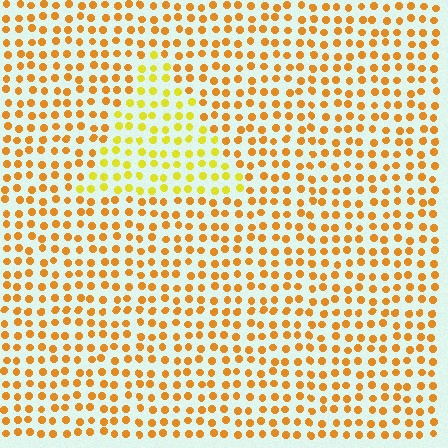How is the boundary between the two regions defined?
The boundary is defined purely by a slight shift in hue (about 29 degrees). Spacing, size, and orientation are identical on both sides.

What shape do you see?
I see a triangle.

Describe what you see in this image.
The image is filled with small orange elements in a uniform arrangement. A triangle-shaped region is visible where the elements are tinted to a slightly different hue, forming a subtle color boundary.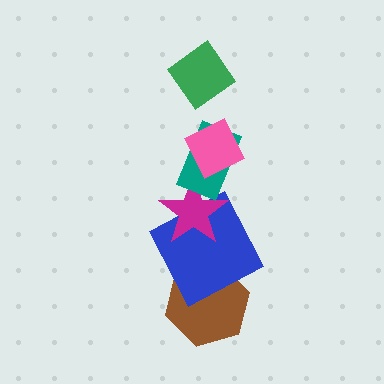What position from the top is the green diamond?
The green diamond is 1st from the top.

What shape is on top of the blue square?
The magenta star is on top of the blue square.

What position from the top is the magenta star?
The magenta star is 4th from the top.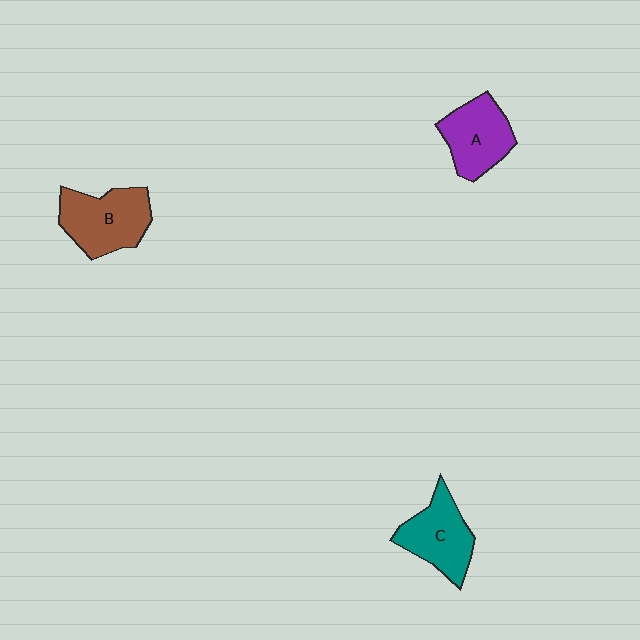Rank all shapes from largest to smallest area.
From largest to smallest: B (brown), C (teal), A (purple).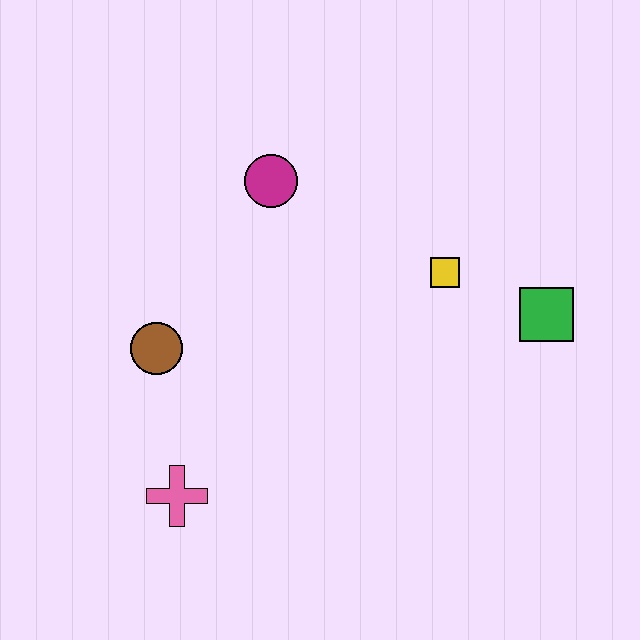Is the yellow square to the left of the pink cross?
No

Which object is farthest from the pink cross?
The green square is farthest from the pink cross.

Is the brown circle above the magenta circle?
No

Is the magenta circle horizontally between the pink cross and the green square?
Yes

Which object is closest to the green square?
The yellow square is closest to the green square.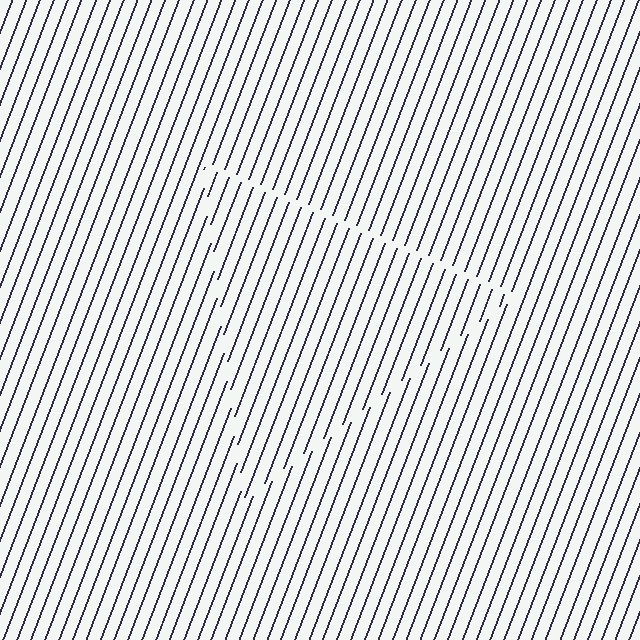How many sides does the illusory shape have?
3 sides — the line-ends trace a triangle.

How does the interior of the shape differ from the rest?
The interior of the shape contains the same grating, shifted by half a period — the contour is defined by the phase discontinuity where line-ends from the inner and outer gratings abut.